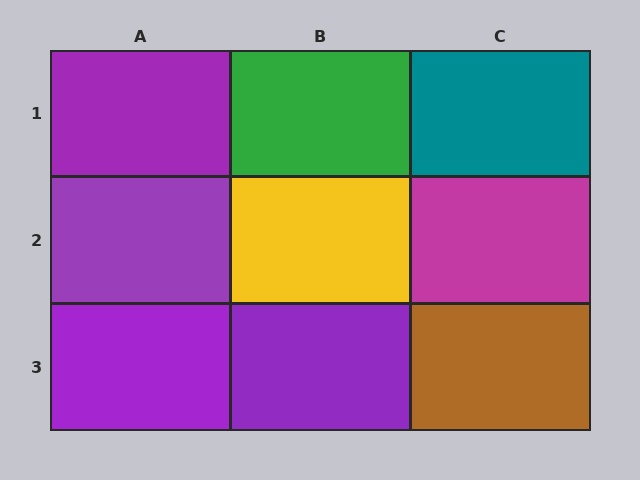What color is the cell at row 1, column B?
Green.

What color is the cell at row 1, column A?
Purple.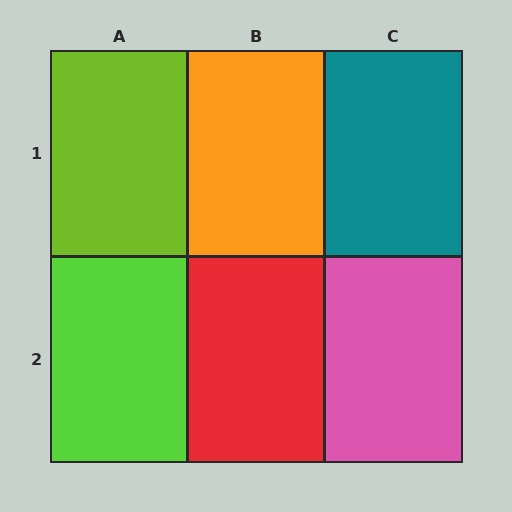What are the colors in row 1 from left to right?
Lime, orange, teal.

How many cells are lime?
2 cells are lime.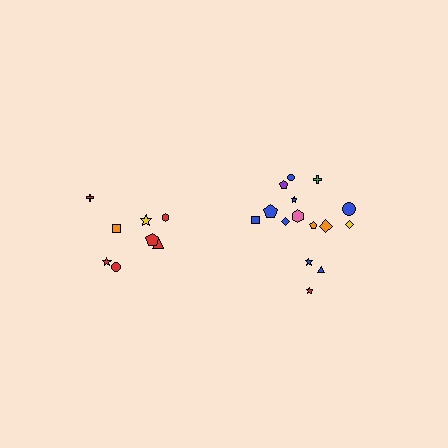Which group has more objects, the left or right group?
The right group.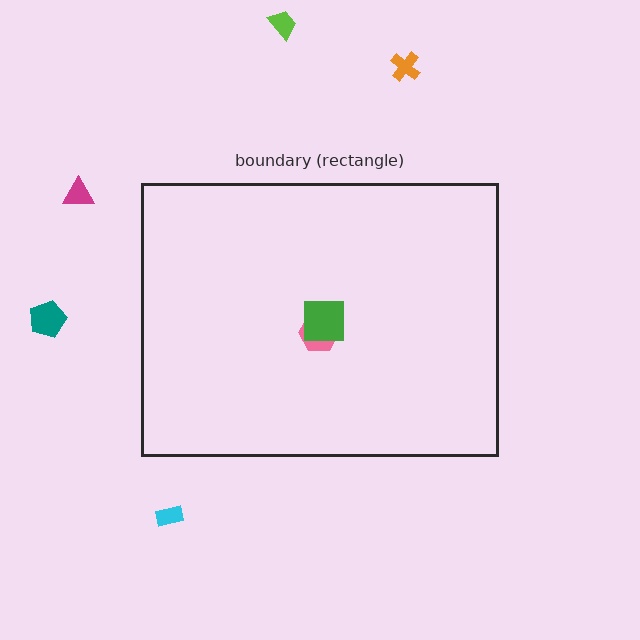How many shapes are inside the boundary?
2 inside, 5 outside.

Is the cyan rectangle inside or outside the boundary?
Outside.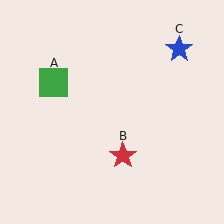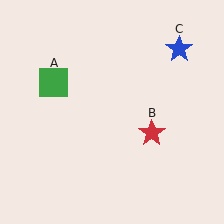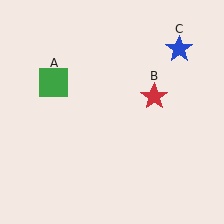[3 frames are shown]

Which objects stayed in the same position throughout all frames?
Green square (object A) and blue star (object C) remained stationary.